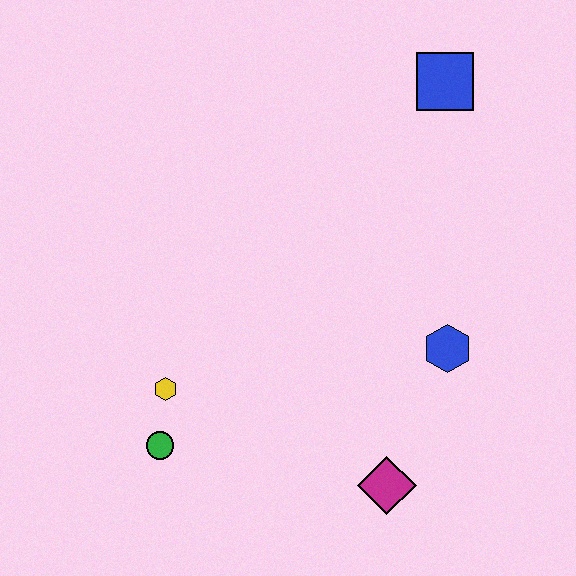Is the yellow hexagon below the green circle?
No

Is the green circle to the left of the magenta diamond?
Yes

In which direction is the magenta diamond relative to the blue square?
The magenta diamond is below the blue square.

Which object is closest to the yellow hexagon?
The green circle is closest to the yellow hexagon.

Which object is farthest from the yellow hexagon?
The blue square is farthest from the yellow hexagon.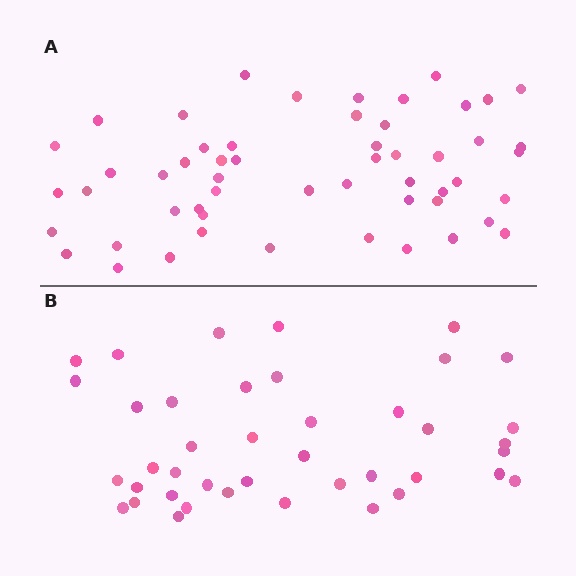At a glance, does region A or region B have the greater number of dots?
Region A (the top region) has more dots.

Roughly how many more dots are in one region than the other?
Region A has approximately 15 more dots than region B.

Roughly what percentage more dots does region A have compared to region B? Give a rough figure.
About 30% more.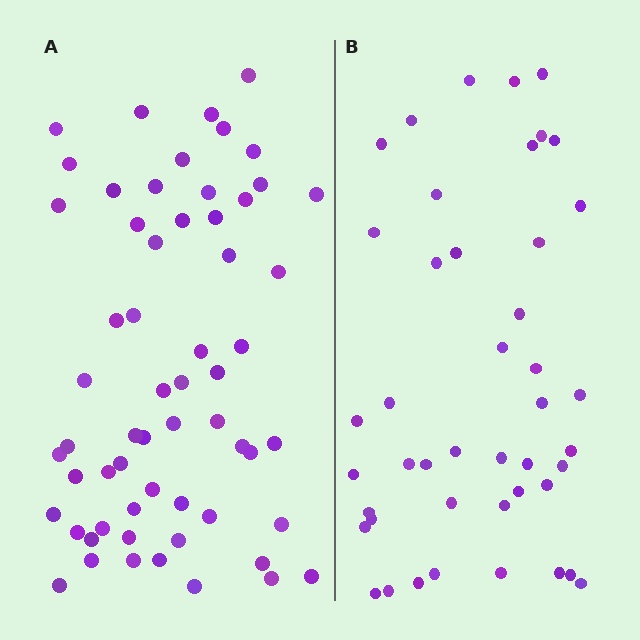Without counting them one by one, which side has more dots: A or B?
Region A (the left region) has more dots.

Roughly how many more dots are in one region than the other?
Region A has approximately 15 more dots than region B.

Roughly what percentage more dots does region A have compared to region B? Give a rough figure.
About 35% more.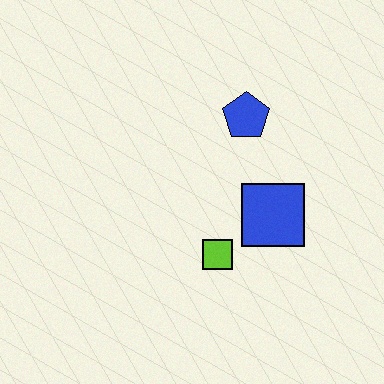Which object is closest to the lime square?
The blue square is closest to the lime square.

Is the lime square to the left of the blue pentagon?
Yes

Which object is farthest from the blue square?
The blue pentagon is farthest from the blue square.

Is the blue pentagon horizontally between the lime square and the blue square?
Yes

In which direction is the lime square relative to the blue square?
The lime square is to the left of the blue square.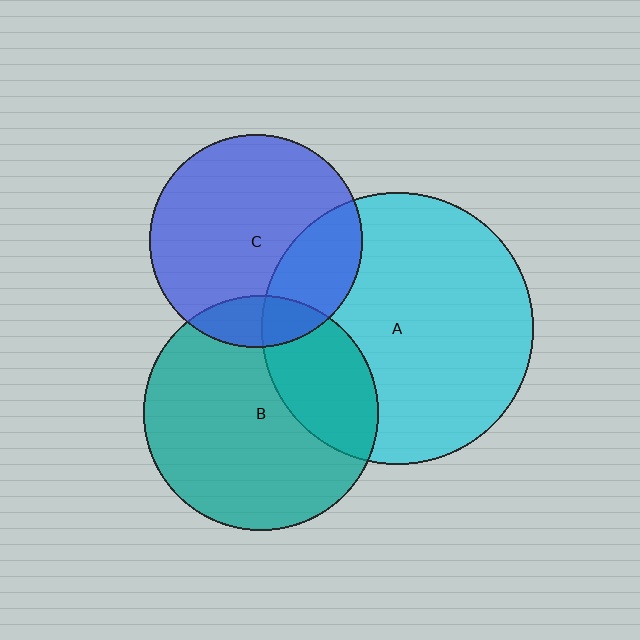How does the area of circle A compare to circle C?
Approximately 1.6 times.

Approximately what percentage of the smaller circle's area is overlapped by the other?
Approximately 30%.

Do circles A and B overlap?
Yes.